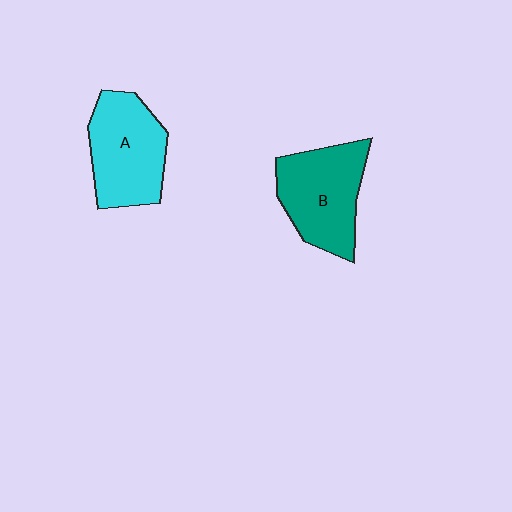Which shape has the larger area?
Shape B (teal).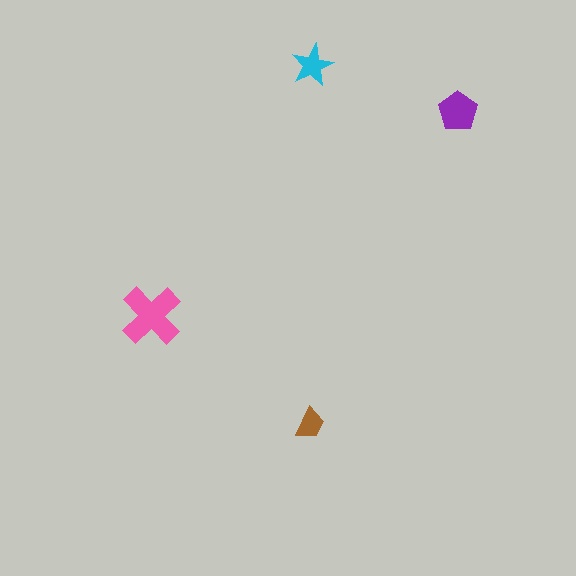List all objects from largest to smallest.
The pink cross, the purple pentagon, the cyan star, the brown trapezoid.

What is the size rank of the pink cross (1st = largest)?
1st.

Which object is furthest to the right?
The purple pentagon is rightmost.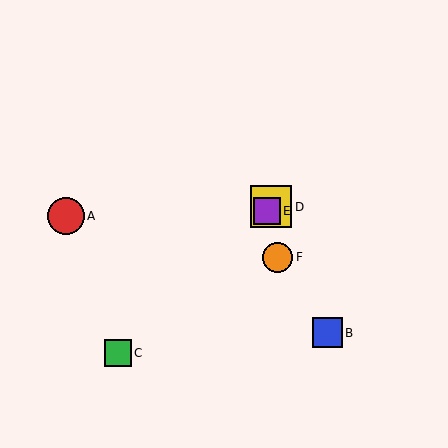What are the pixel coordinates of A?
Object A is at (66, 216).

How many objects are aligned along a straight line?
3 objects (C, D, E) are aligned along a straight line.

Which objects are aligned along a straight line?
Objects C, D, E are aligned along a straight line.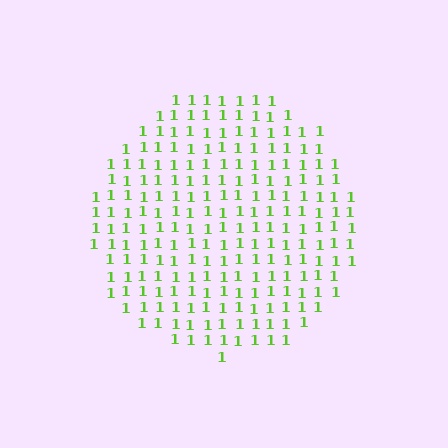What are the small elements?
The small elements are digit 1's.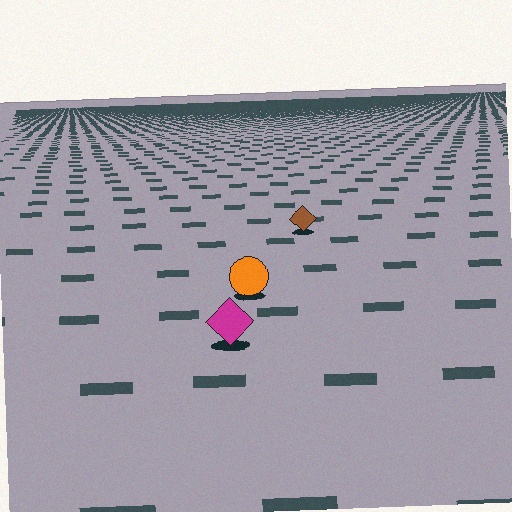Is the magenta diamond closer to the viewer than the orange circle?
Yes. The magenta diamond is closer — you can tell from the texture gradient: the ground texture is coarser near it.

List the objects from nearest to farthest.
From nearest to farthest: the magenta diamond, the orange circle, the brown diamond.